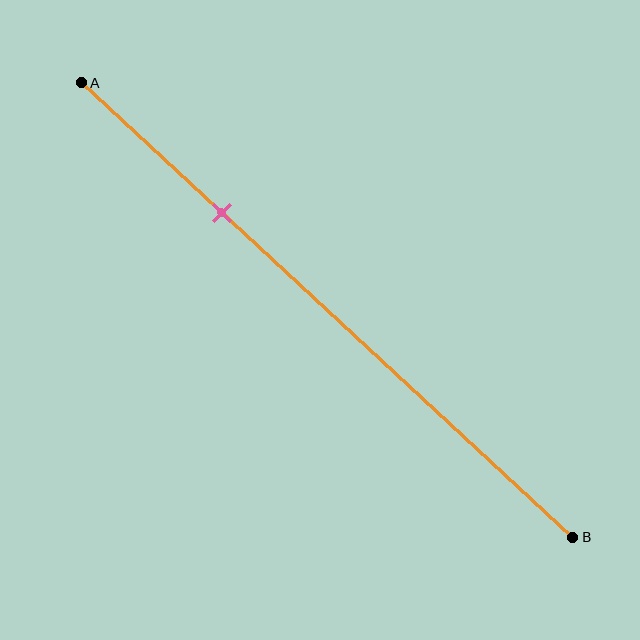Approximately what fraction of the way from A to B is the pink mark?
The pink mark is approximately 30% of the way from A to B.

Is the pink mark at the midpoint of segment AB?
No, the mark is at about 30% from A, not at the 50% midpoint.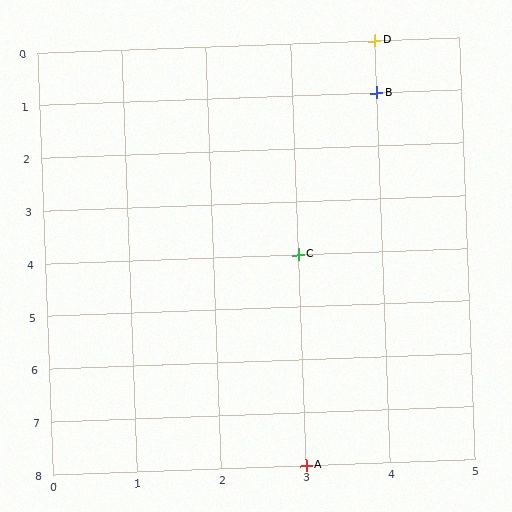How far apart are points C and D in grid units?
Points C and D are 1 column and 4 rows apart (about 4.1 grid units diagonally).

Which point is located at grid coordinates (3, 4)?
Point C is at (3, 4).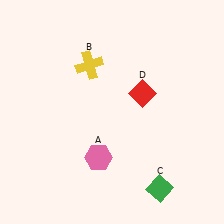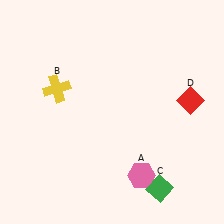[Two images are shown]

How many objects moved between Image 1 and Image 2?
3 objects moved between the two images.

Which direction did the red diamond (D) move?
The red diamond (D) moved right.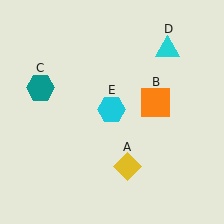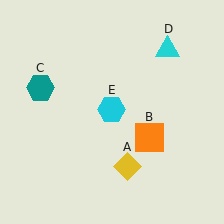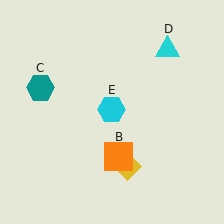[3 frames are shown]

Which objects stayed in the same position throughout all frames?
Yellow diamond (object A) and teal hexagon (object C) and cyan triangle (object D) and cyan hexagon (object E) remained stationary.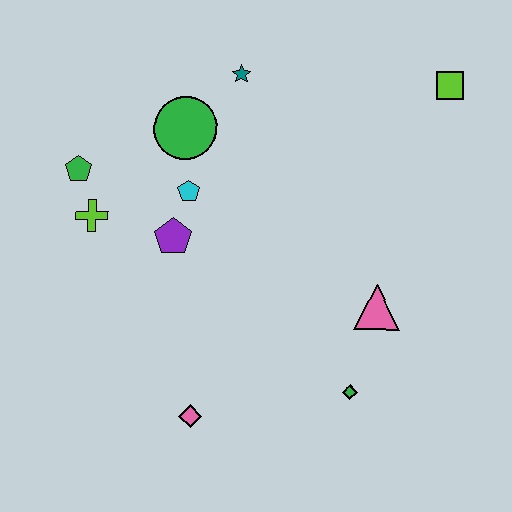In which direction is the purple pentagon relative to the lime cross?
The purple pentagon is to the right of the lime cross.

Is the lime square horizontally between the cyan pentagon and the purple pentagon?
No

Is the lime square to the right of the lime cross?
Yes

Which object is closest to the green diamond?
The pink triangle is closest to the green diamond.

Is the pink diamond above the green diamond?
No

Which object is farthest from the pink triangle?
The green pentagon is farthest from the pink triangle.